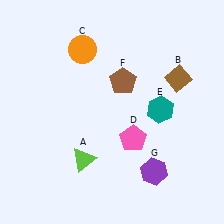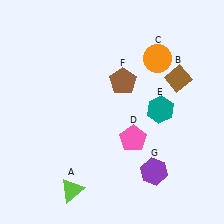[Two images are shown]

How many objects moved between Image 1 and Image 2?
2 objects moved between the two images.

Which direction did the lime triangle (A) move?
The lime triangle (A) moved down.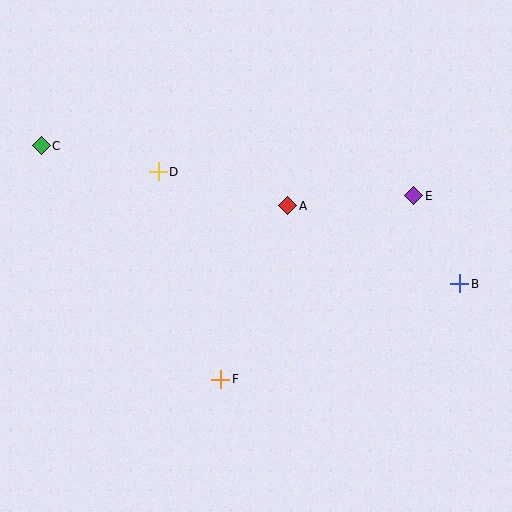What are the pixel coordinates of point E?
Point E is at (414, 196).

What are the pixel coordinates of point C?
Point C is at (41, 146).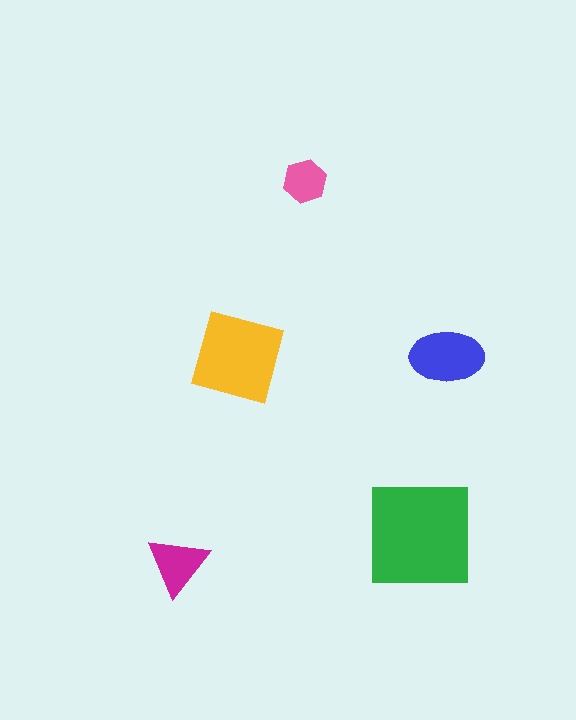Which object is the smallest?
The pink hexagon.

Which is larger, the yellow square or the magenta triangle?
The yellow square.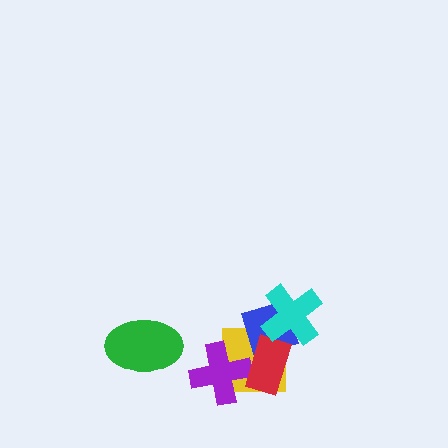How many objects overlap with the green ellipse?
0 objects overlap with the green ellipse.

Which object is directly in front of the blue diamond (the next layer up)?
The red rectangle is directly in front of the blue diamond.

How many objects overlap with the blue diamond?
3 objects overlap with the blue diamond.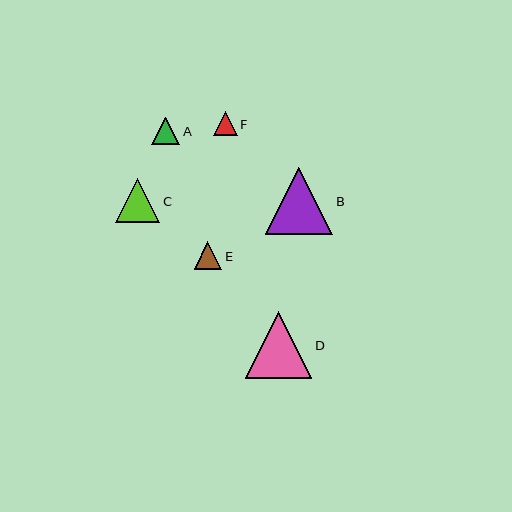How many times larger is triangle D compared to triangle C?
Triangle D is approximately 1.5 times the size of triangle C.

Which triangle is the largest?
Triangle B is the largest with a size of approximately 67 pixels.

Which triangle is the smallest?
Triangle F is the smallest with a size of approximately 24 pixels.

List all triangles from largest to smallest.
From largest to smallest: B, D, C, A, E, F.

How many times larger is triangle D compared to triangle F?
Triangle D is approximately 2.8 times the size of triangle F.